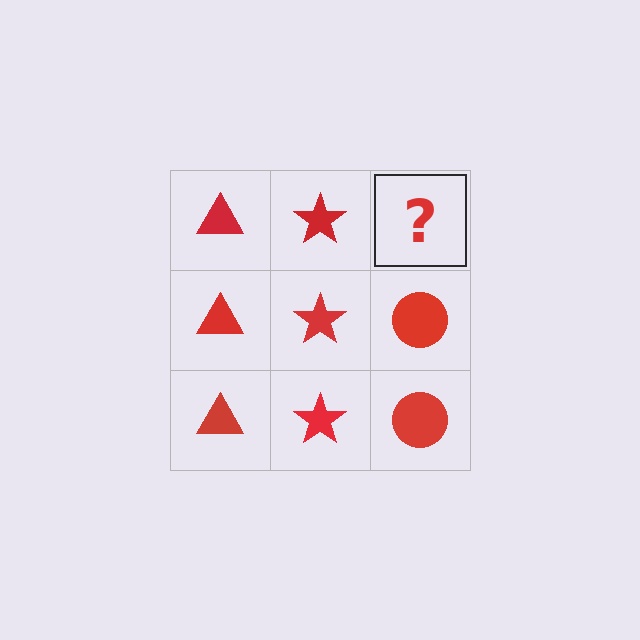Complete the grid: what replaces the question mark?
The question mark should be replaced with a red circle.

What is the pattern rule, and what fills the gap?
The rule is that each column has a consistent shape. The gap should be filled with a red circle.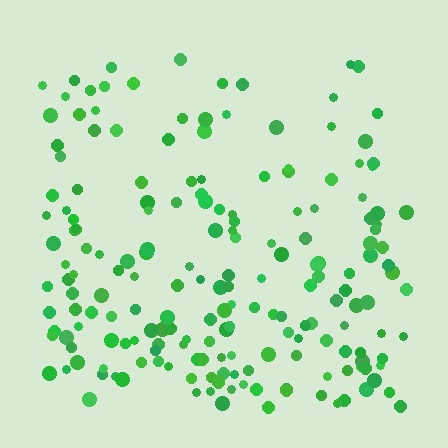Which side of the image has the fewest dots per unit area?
The top.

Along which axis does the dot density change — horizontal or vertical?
Vertical.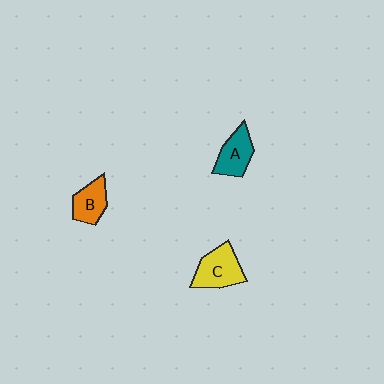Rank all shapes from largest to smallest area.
From largest to smallest: C (yellow), A (teal), B (orange).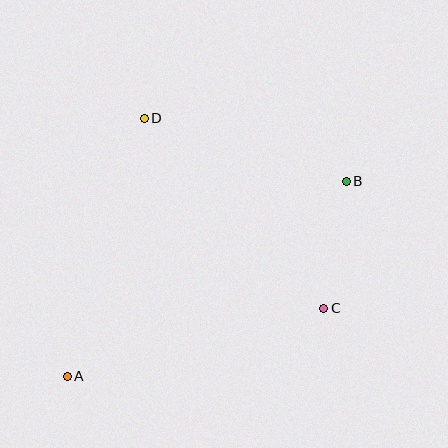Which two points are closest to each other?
Points B and C are closest to each other.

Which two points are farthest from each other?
Points A and B are farthest from each other.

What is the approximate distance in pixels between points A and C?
The distance between A and C is approximately 266 pixels.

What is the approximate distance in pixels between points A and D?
The distance between A and D is approximately 269 pixels.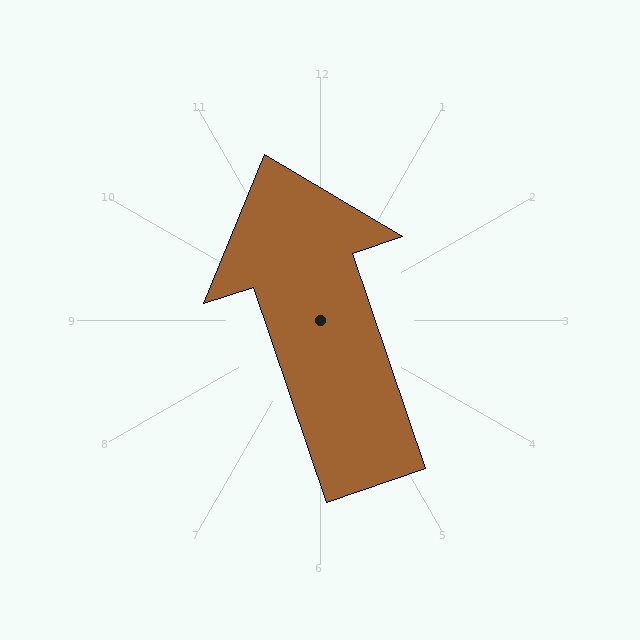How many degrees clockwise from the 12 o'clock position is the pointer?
Approximately 341 degrees.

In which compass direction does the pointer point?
North.